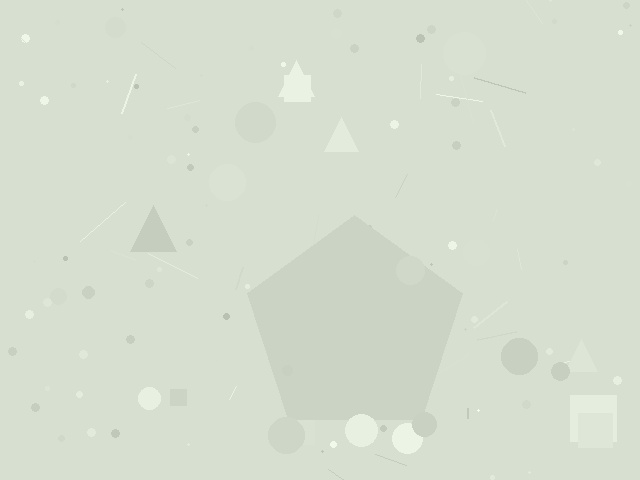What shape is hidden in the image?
A pentagon is hidden in the image.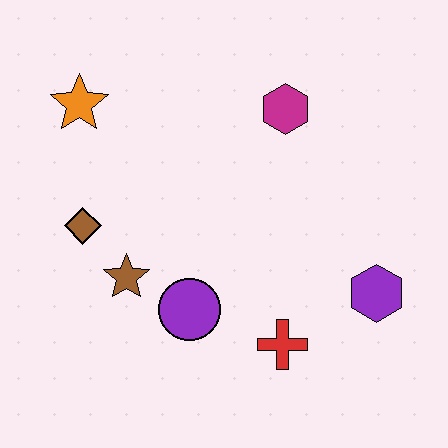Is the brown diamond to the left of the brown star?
Yes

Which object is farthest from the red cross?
The orange star is farthest from the red cross.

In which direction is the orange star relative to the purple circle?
The orange star is above the purple circle.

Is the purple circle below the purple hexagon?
Yes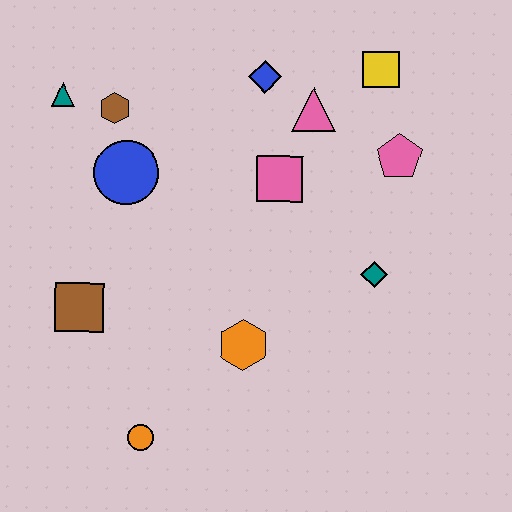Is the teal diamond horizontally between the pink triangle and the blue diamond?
No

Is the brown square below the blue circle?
Yes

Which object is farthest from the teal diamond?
The teal triangle is farthest from the teal diamond.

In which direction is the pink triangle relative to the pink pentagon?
The pink triangle is to the left of the pink pentagon.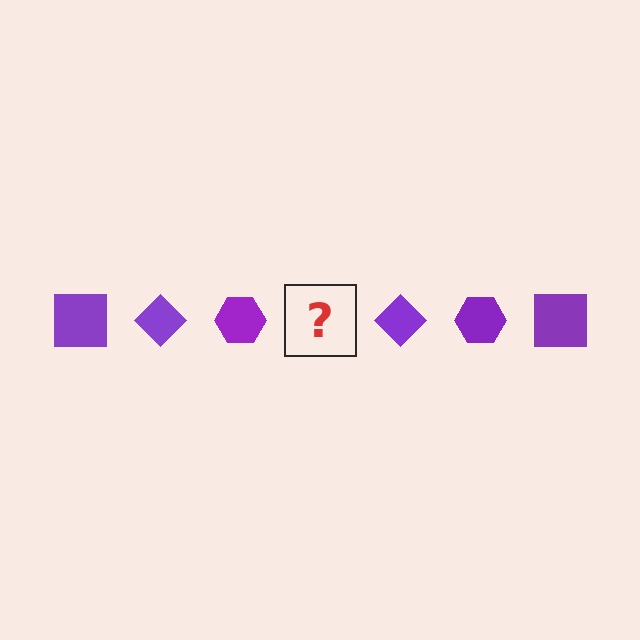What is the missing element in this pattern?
The missing element is a purple square.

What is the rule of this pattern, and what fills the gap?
The rule is that the pattern cycles through square, diamond, hexagon shapes in purple. The gap should be filled with a purple square.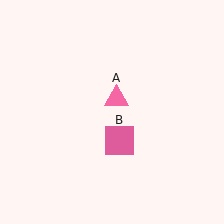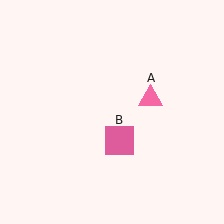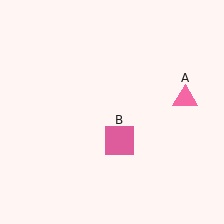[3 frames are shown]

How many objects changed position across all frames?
1 object changed position: pink triangle (object A).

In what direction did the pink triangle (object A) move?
The pink triangle (object A) moved right.